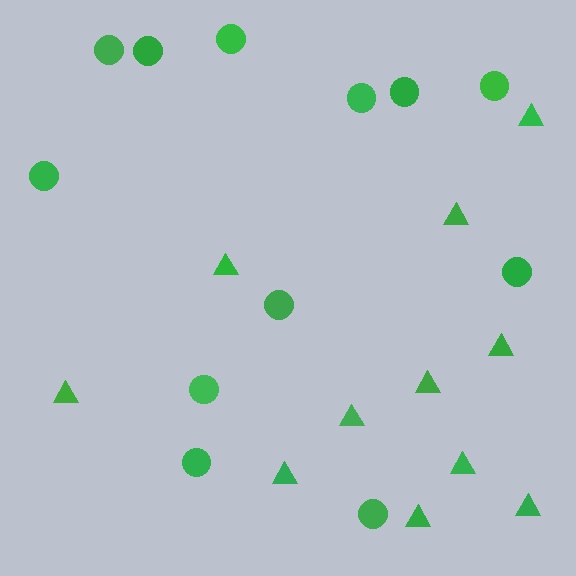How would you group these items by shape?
There are 2 groups: one group of triangles (11) and one group of circles (12).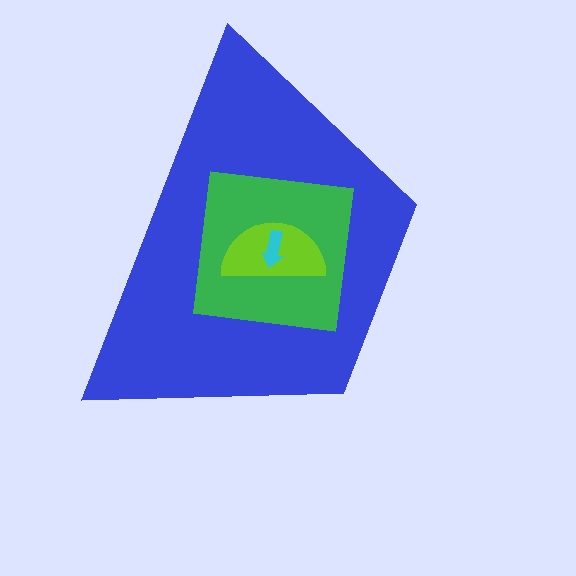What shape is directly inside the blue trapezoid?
The green square.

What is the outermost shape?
The blue trapezoid.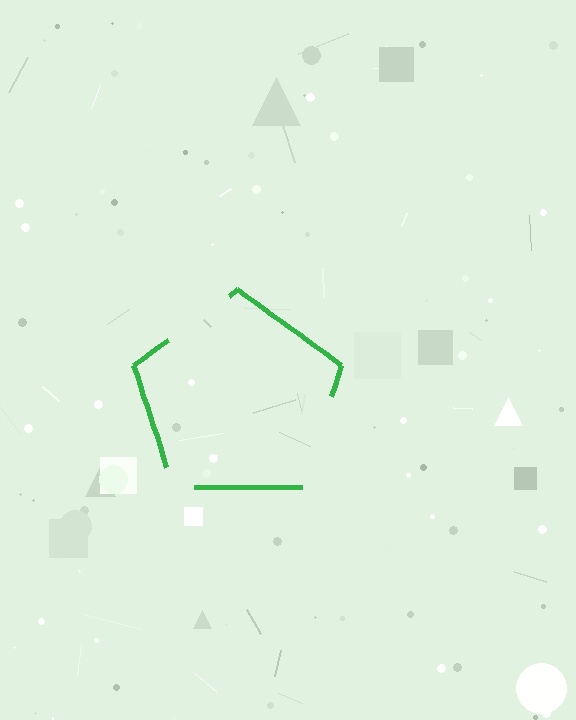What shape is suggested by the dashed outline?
The dashed outline suggests a pentagon.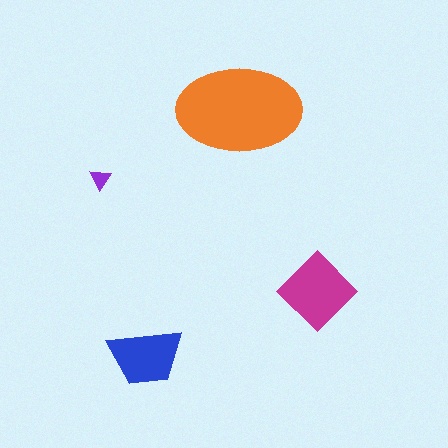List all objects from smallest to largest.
The purple triangle, the blue trapezoid, the magenta diamond, the orange ellipse.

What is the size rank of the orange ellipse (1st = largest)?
1st.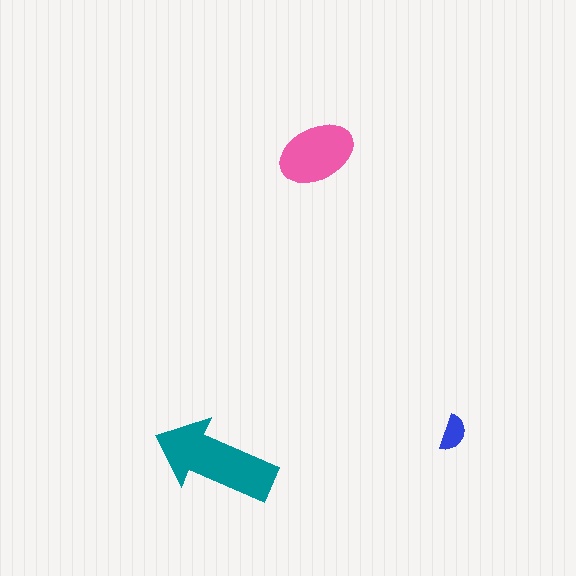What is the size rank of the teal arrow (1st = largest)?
1st.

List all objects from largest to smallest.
The teal arrow, the pink ellipse, the blue semicircle.